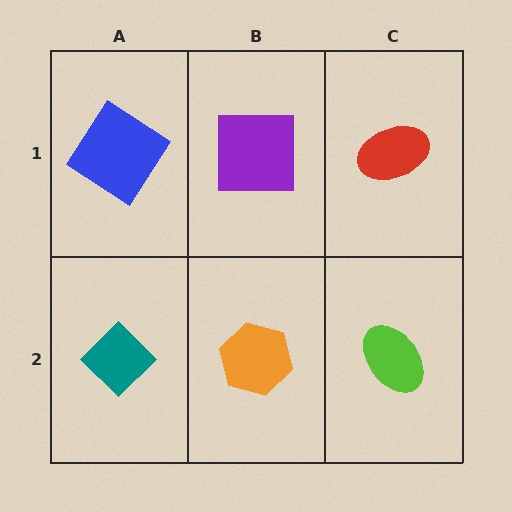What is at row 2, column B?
An orange hexagon.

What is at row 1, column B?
A purple square.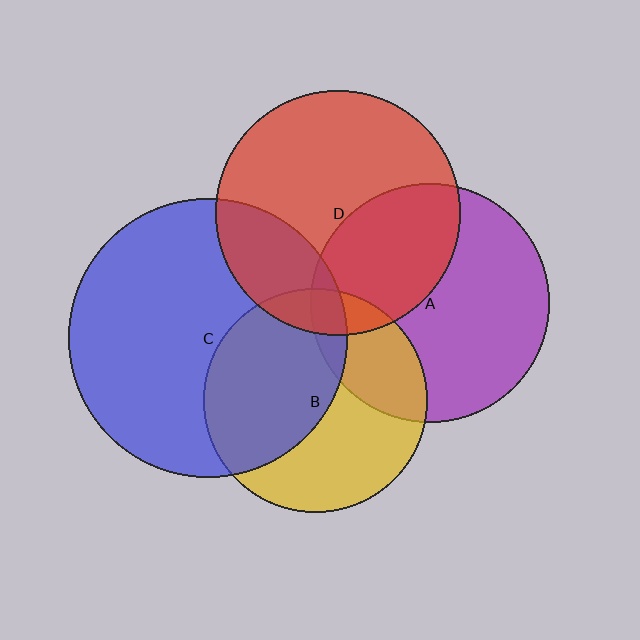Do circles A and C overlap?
Yes.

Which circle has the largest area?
Circle C (blue).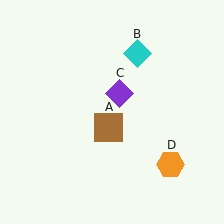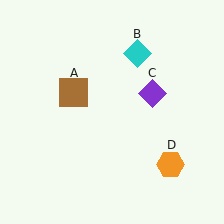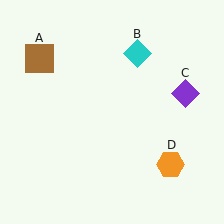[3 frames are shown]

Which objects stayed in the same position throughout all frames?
Cyan diamond (object B) and orange hexagon (object D) remained stationary.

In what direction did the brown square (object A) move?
The brown square (object A) moved up and to the left.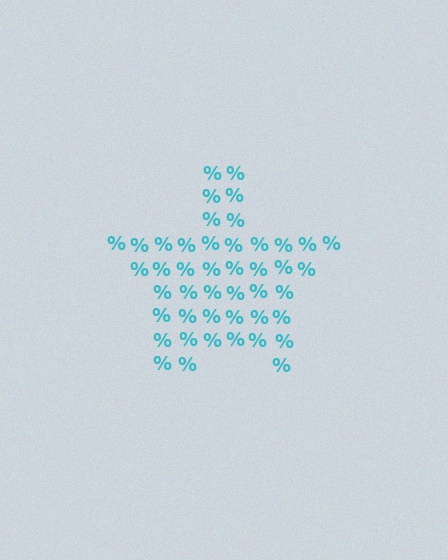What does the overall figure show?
The overall figure shows a star.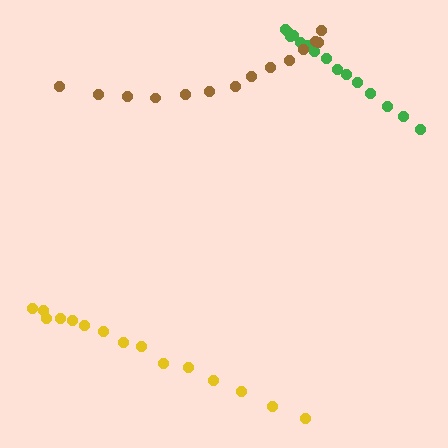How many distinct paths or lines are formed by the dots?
There are 3 distinct paths.